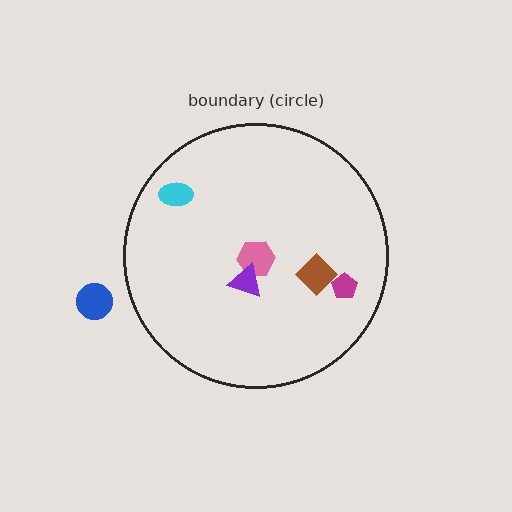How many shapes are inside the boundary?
5 inside, 1 outside.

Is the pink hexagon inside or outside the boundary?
Inside.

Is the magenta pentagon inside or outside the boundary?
Inside.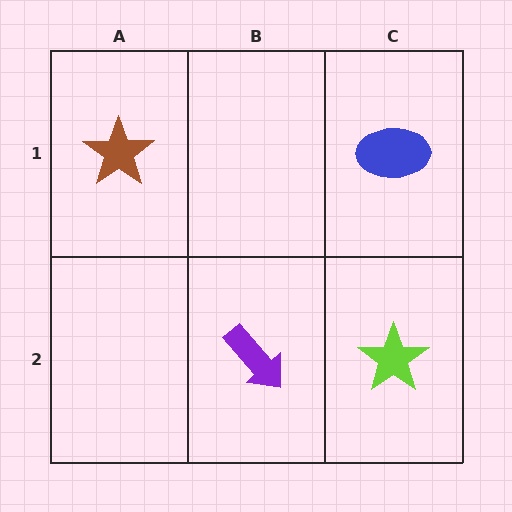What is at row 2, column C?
A lime star.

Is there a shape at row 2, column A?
No, that cell is empty.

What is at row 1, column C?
A blue ellipse.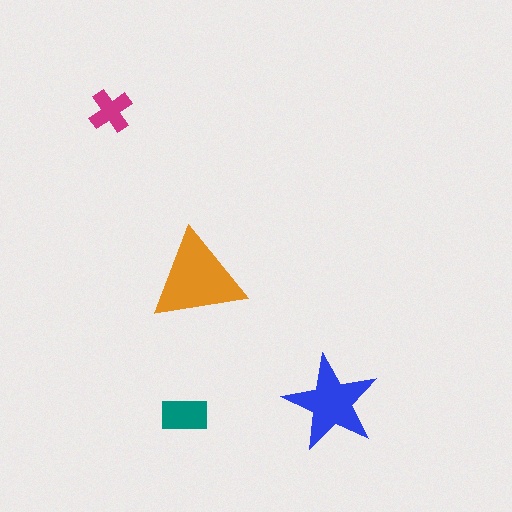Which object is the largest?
The orange triangle.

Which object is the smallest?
The magenta cross.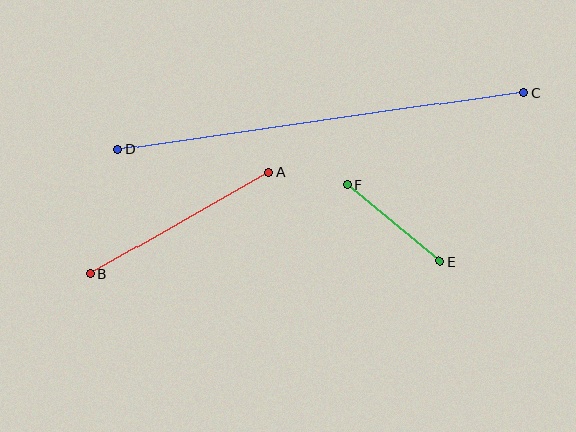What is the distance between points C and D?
The distance is approximately 410 pixels.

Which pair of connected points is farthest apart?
Points C and D are farthest apart.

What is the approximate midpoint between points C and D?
The midpoint is at approximately (321, 121) pixels.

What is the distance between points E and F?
The distance is approximately 120 pixels.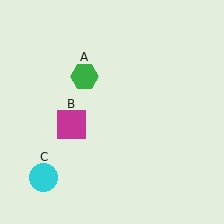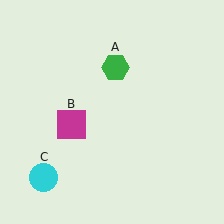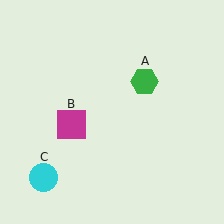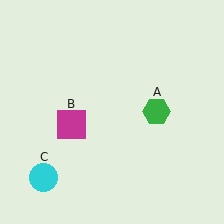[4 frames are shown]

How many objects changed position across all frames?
1 object changed position: green hexagon (object A).